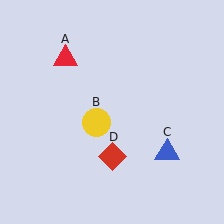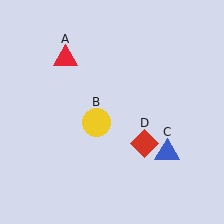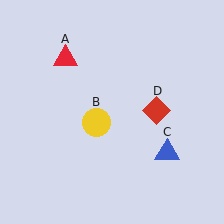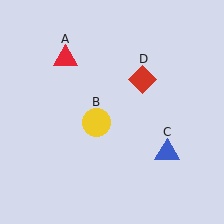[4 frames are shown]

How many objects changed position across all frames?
1 object changed position: red diamond (object D).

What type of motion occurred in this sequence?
The red diamond (object D) rotated counterclockwise around the center of the scene.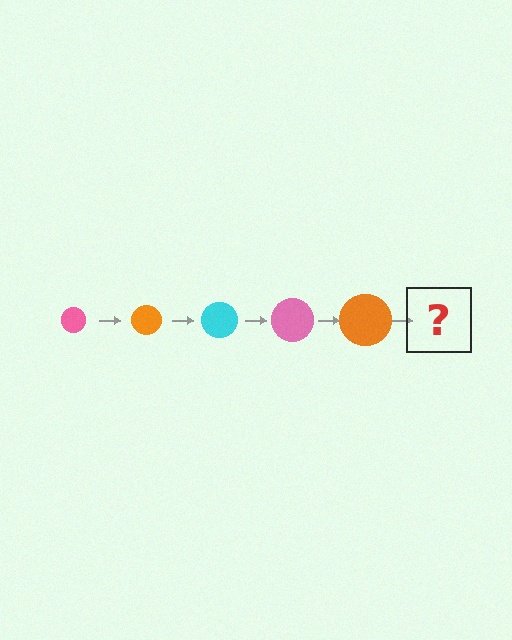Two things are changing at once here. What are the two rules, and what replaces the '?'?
The two rules are that the circle grows larger each step and the color cycles through pink, orange, and cyan. The '?' should be a cyan circle, larger than the previous one.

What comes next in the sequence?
The next element should be a cyan circle, larger than the previous one.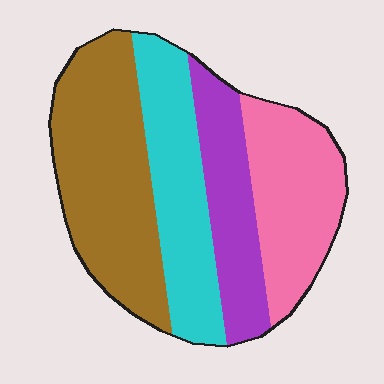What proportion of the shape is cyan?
Cyan takes up between a sixth and a third of the shape.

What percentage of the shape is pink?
Pink takes up between a sixth and a third of the shape.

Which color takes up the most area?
Brown, at roughly 35%.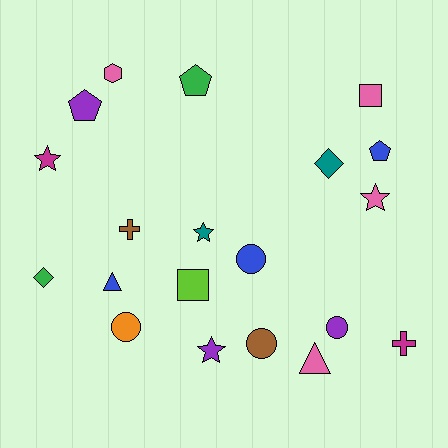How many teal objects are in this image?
There are 2 teal objects.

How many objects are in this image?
There are 20 objects.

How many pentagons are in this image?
There are 3 pentagons.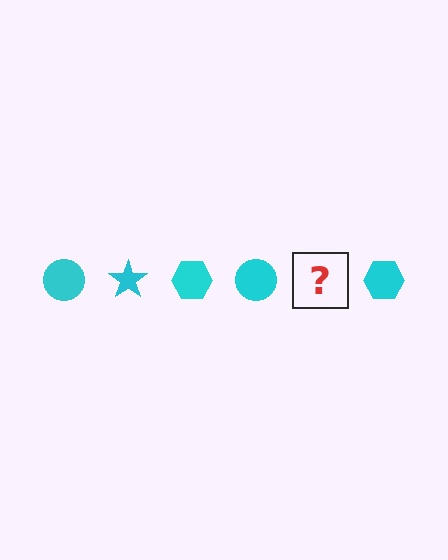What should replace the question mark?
The question mark should be replaced with a cyan star.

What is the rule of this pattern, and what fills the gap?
The rule is that the pattern cycles through circle, star, hexagon shapes in cyan. The gap should be filled with a cyan star.